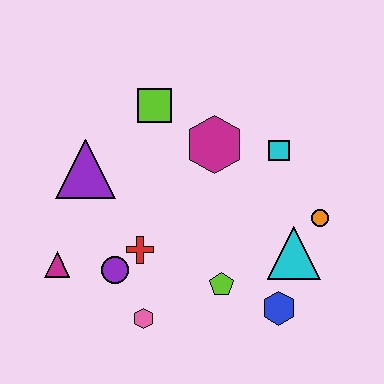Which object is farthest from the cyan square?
The magenta triangle is farthest from the cyan square.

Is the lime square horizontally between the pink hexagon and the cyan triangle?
Yes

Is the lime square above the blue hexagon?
Yes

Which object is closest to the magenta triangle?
The purple circle is closest to the magenta triangle.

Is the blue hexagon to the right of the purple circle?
Yes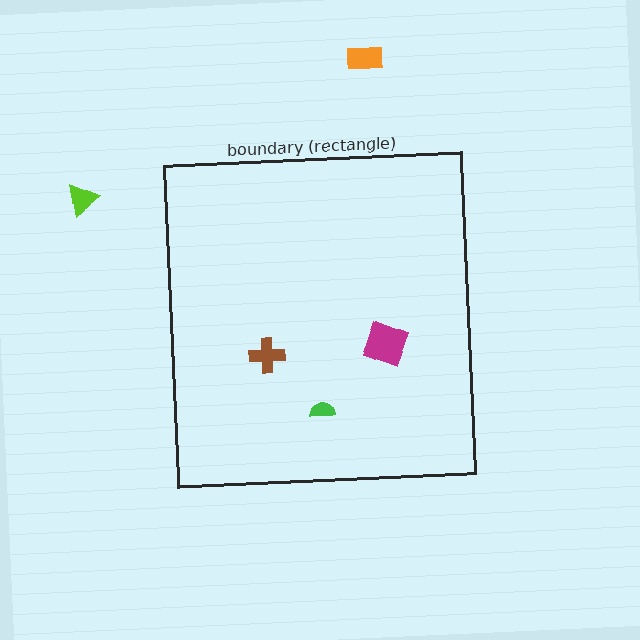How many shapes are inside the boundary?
3 inside, 2 outside.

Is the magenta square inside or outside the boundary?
Inside.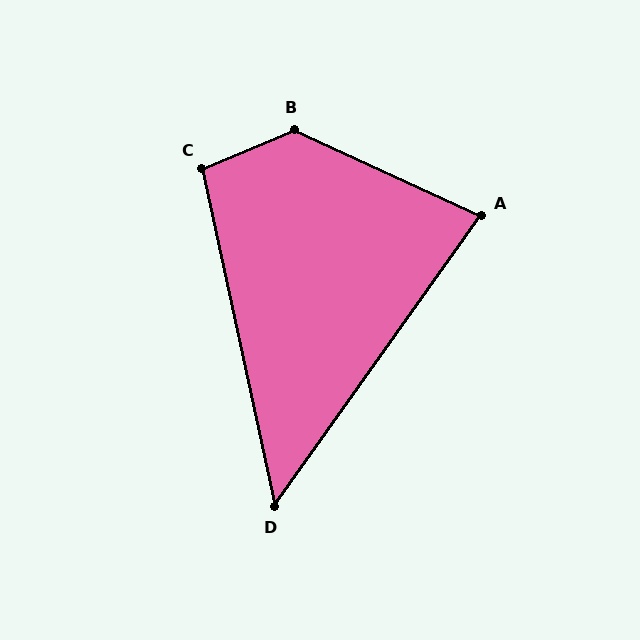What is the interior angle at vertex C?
Approximately 101 degrees (obtuse).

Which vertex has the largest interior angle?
B, at approximately 132 degrees.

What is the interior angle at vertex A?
Approximately 79 degrees (acute).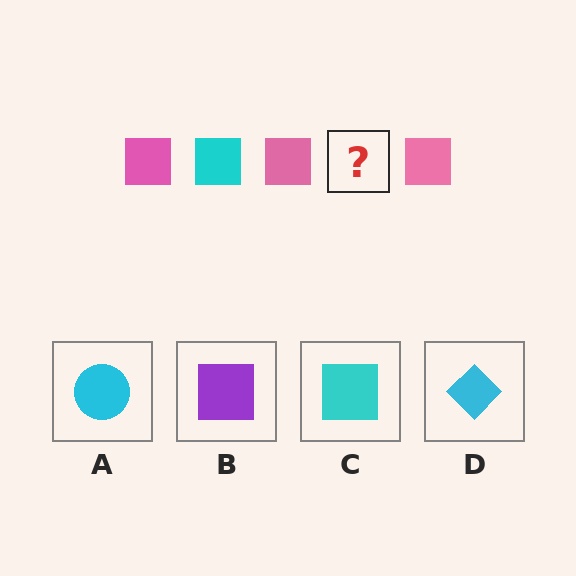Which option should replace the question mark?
Option C.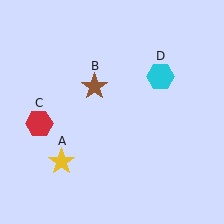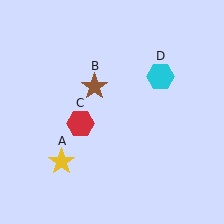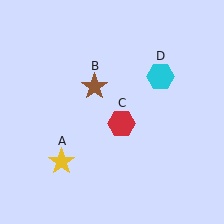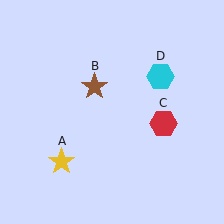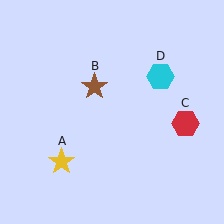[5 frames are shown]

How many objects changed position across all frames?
1 object changed position: red hexagon (object C).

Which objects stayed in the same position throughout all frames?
Yellow star (object A) and brown star (object B) and cyan hexagon (object D) remained stationary.